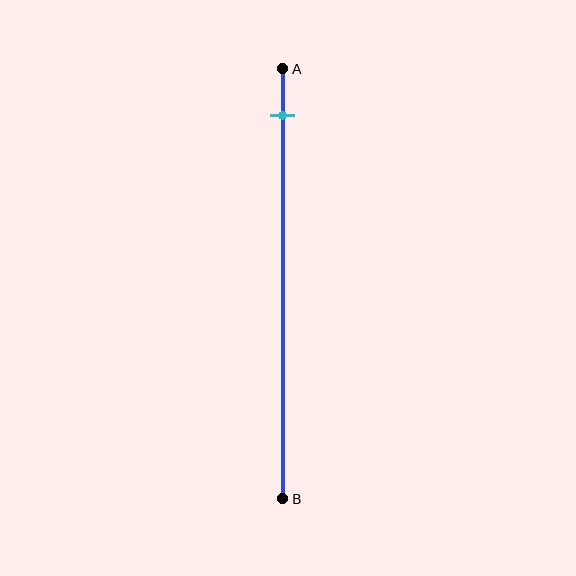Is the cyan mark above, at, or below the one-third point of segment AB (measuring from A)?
The cyan mark is above the one-third point of segment AB.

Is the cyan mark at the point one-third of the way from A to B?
No, the mark is at about 10% from A, not at the 33% one-third point.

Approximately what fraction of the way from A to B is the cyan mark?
The cyan mark is approximately 10% of the way from A to B.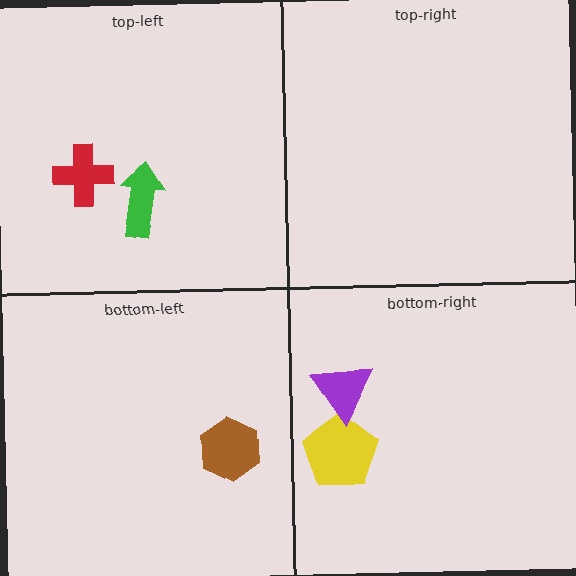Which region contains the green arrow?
The top-left region.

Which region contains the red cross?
The top-left region.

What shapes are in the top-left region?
The green arrow, the red cross.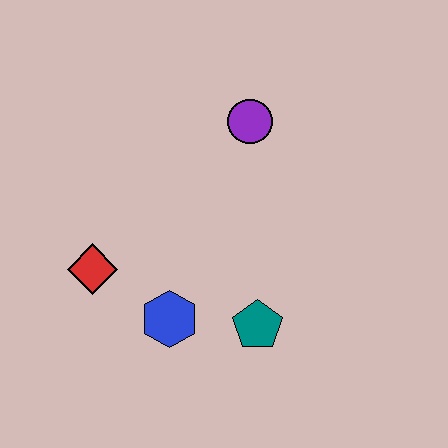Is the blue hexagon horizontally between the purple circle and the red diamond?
Yes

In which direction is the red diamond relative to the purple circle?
The red diamond is to the left of the purple circle.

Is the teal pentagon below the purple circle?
Yes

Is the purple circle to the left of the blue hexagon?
No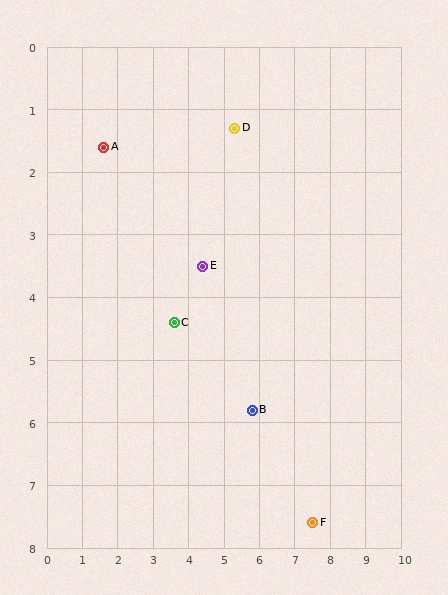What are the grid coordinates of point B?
Point B is at approximately (5.8, 5.8).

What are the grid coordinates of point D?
Point D is at approximately (5.3, 1.3).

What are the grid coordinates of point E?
Point E is at approximately (4.4, 3.5).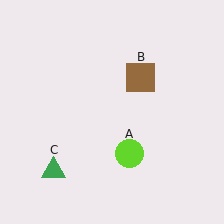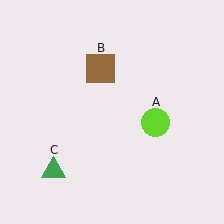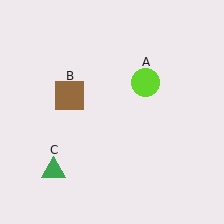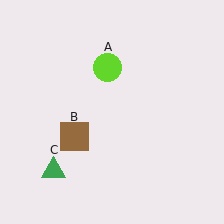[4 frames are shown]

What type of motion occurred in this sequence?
The lime circle (object A), brown square (object B) rotated counterclockwise around the center of the scene.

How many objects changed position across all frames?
2 objects changed position: lime circle (object A), brown square (object B).